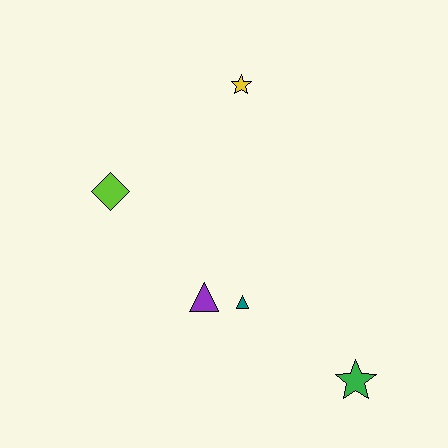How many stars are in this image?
There are 2 stars.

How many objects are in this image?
There are 5 objects.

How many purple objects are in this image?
There is 1 purple object.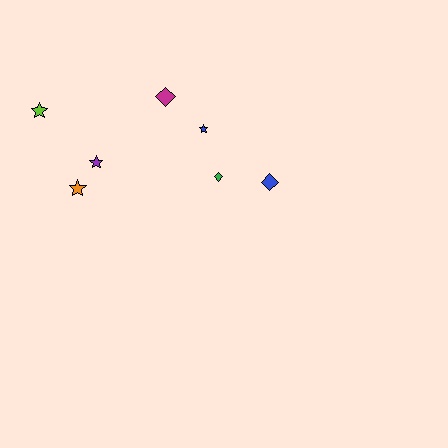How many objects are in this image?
There are 7 objects.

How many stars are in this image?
There are 4 stars.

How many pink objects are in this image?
There are no pink objects.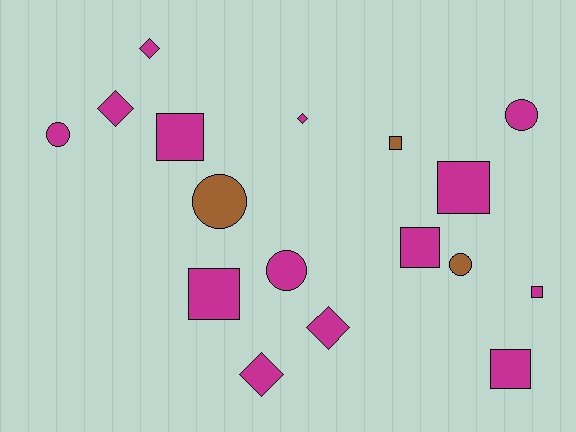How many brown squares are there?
There is 1 brown square.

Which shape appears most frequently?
Square, with 7 objects.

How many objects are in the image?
There are 17 objects.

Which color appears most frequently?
Magenta, with 14 objects.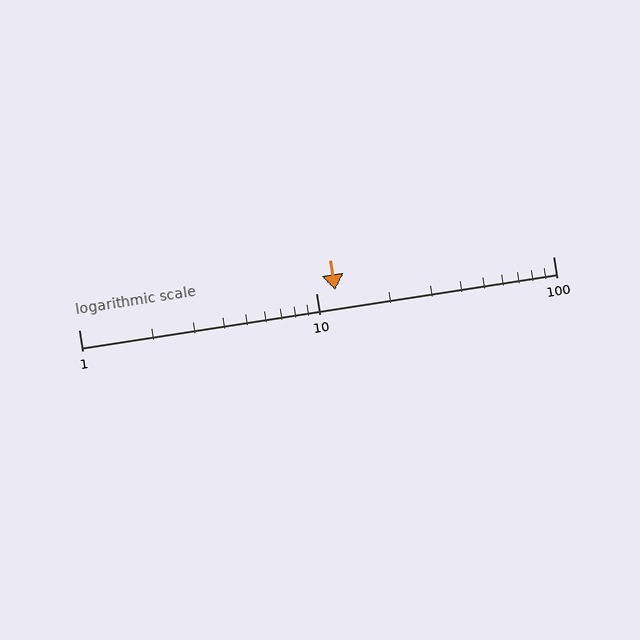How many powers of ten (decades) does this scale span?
The scale spans 2 decades, from 1 to 100.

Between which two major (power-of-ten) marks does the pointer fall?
The pointer is between 10 and 100.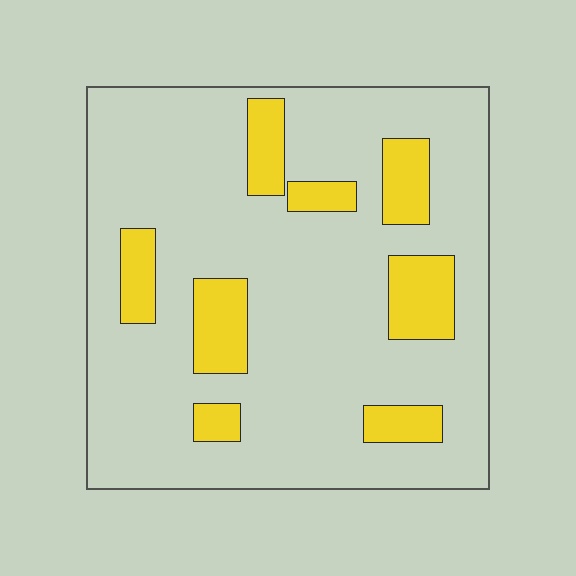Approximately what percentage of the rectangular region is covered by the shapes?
Approximately 20%.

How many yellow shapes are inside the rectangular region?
8.